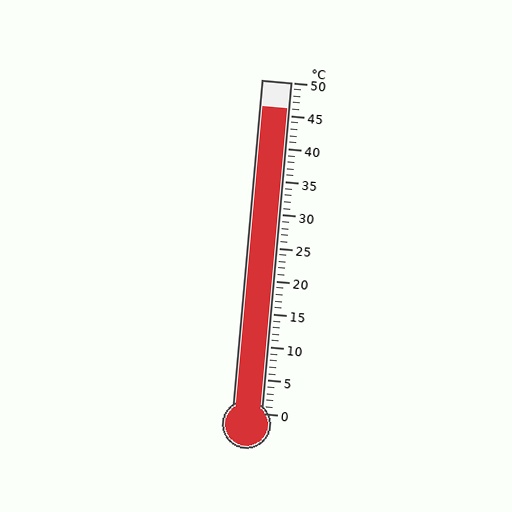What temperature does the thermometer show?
The thermometer shows approximately 46°C.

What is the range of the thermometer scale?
The thermometer scale ranges from 0°C to 50°C.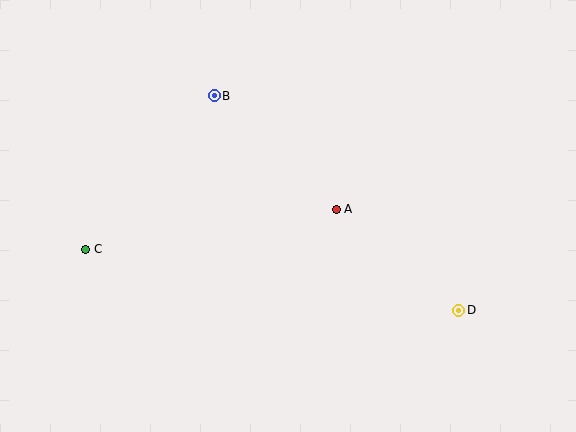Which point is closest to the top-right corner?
Point A is closest to the top-right corner.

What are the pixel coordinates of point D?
Point D is at (459, 310).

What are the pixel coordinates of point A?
Point A is at (336, 209).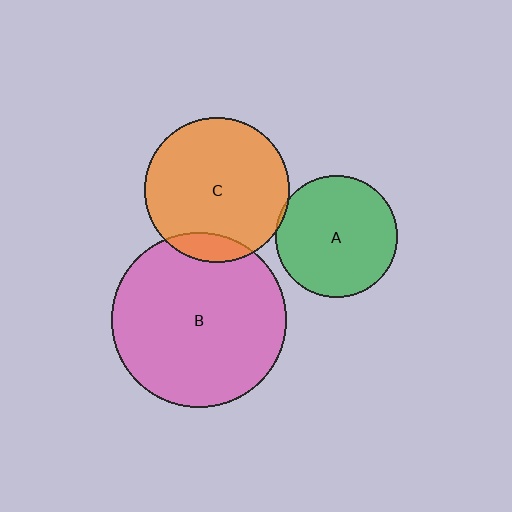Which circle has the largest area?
Circle B (pink).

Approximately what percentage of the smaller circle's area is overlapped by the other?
Approximately 10%.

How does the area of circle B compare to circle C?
Approximately 1.4 times.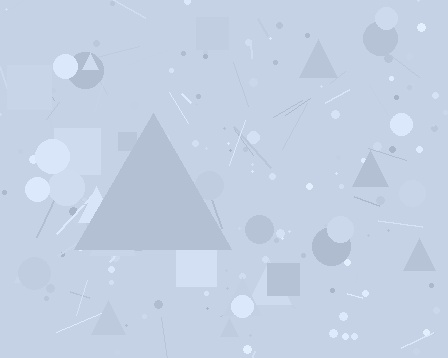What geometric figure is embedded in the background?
A triangle is embedded in the background.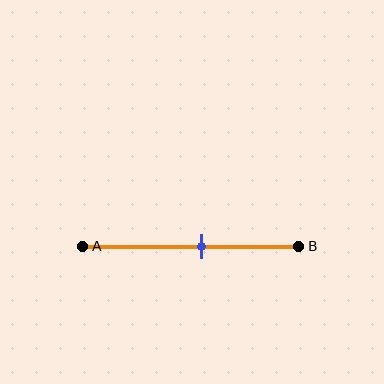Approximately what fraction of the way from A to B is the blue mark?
The blue mark is approximately 55% of the way from A to B.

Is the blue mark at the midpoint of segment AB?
No, the mark is at about 55% from A, not at the 50% midpoint.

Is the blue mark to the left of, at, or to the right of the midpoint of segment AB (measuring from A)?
The blue mark is to the right of the midpoint of segment AB.